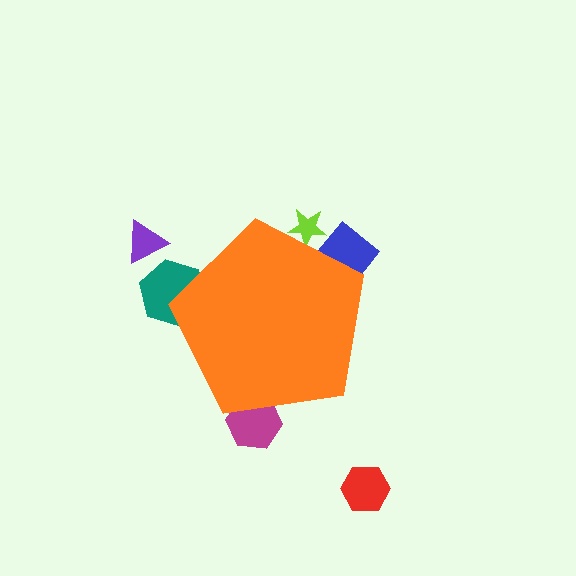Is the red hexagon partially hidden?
No, the red hexagon is fully visible.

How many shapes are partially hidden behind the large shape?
4 shapes are partially hidden.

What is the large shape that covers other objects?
An orange pentagon.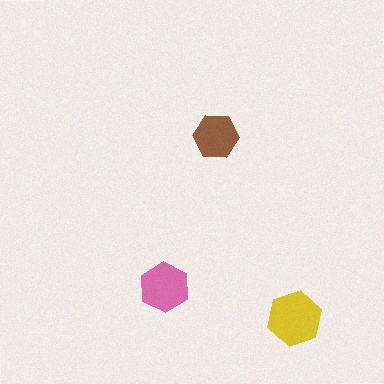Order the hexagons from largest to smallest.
the yellow one, the pink one, the brown one.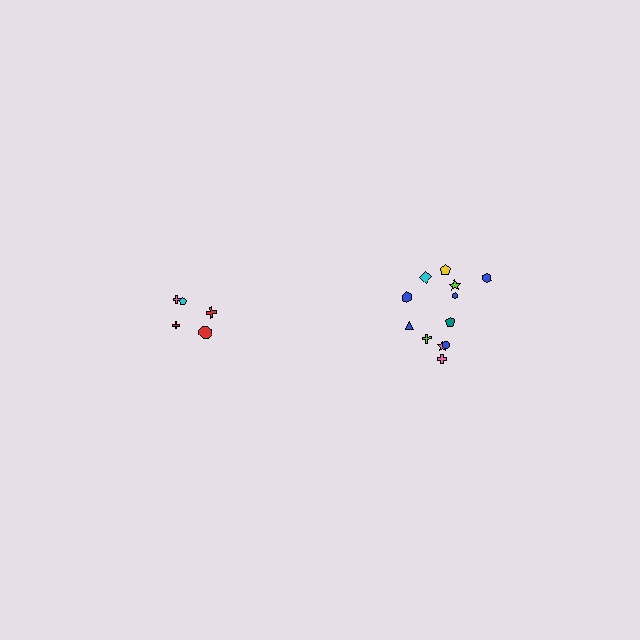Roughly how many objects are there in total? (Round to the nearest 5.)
Roughly 15 objects in total.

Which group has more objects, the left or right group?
The right group.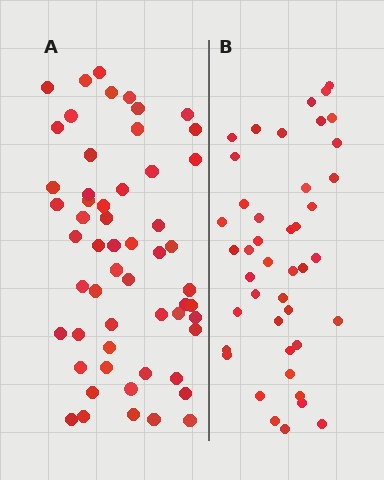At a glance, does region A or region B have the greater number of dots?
Region A (the left region) has more dots.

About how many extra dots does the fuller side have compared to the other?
Region A has approximately 15 more dots than region B.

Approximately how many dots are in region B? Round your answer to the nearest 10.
About 40 dots. (The exact count is 43, which rounds to 40.)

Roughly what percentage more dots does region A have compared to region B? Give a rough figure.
About 30% more.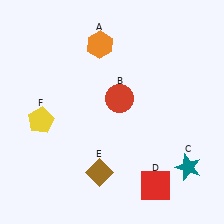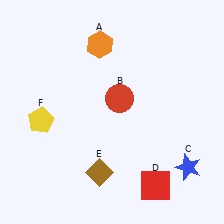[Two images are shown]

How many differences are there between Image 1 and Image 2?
There is 1 difference between the two images.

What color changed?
The star (C) changed from teal in Image 1 to blue in Image 2.